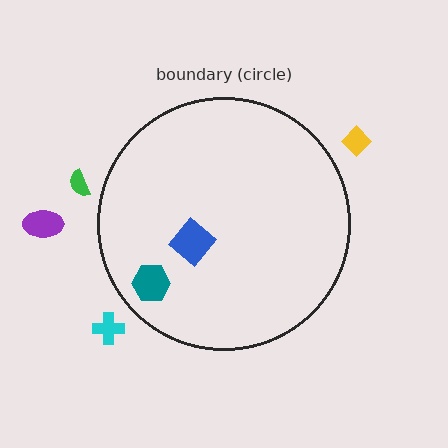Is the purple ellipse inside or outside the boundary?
Outside.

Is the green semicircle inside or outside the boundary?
Outside.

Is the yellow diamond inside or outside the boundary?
Outside.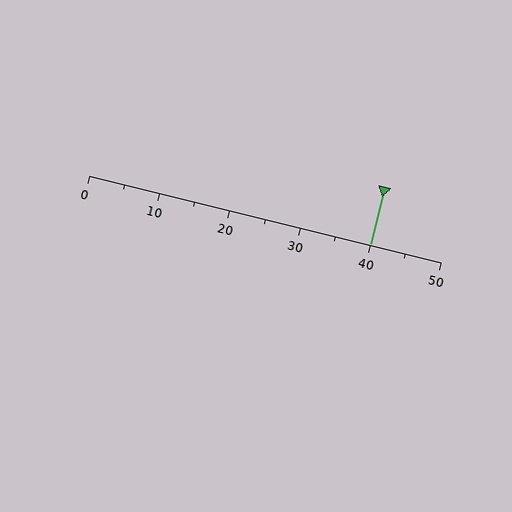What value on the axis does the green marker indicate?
The marker indicates approximately 40.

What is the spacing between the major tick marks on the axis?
The major ticks are spaced 10 apart.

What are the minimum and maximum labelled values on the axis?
The axis runs from 0 to 50.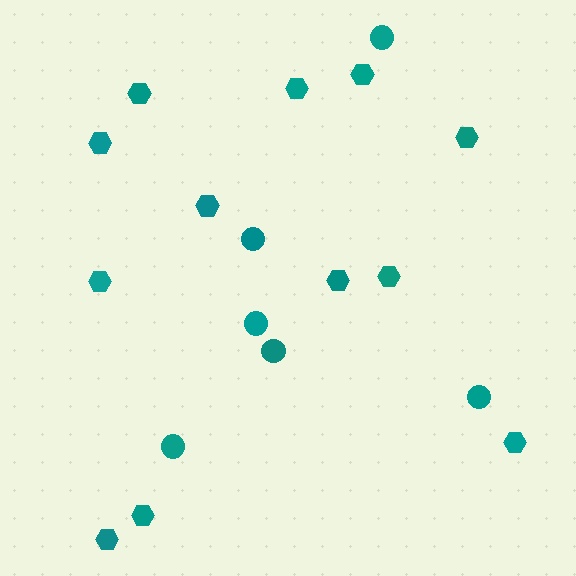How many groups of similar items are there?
There are 2 groups: one group of circles (6) and one group of hexagons (12).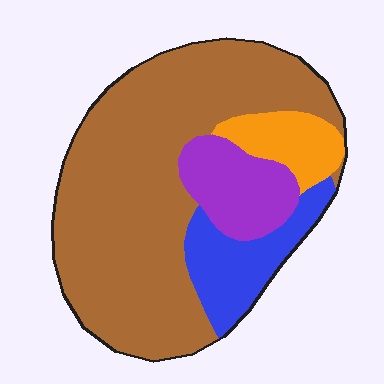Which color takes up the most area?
Brown, at roughly 65%.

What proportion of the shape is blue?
Blue takes up less than a sixth of the shape.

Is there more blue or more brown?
Brown.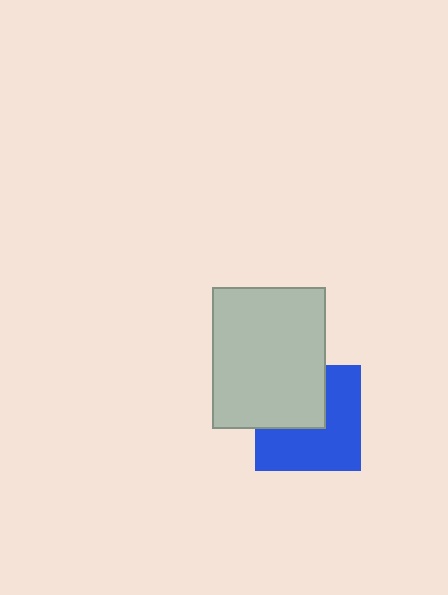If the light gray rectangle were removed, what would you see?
You would see the complete blue square.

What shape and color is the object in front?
The object in front is a light gray rectangle.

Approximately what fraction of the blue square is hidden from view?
Roughly 40% of the blue square is hidden behind the light gray rectangle.